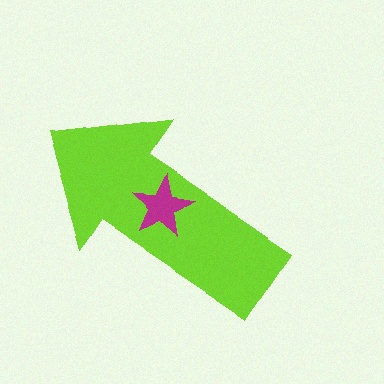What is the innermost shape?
The magenta star.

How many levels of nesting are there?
2.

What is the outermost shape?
The lime arrow.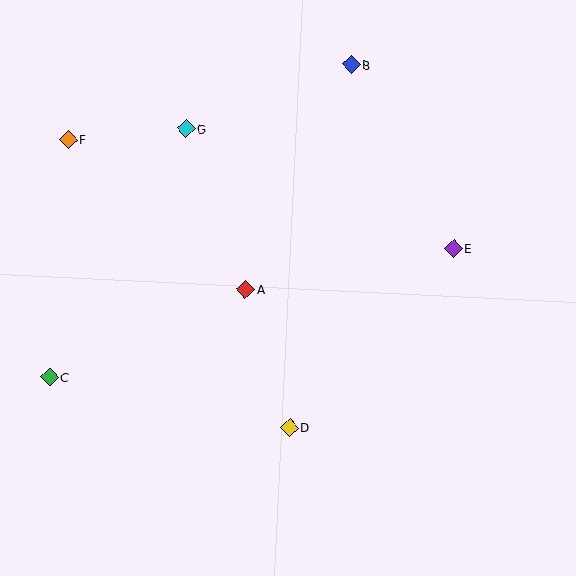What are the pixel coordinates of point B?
Point B is at (351, 64).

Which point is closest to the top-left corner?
Point F is closest to the top-left corner.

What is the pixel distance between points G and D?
The distance between G and D is 317 pixels.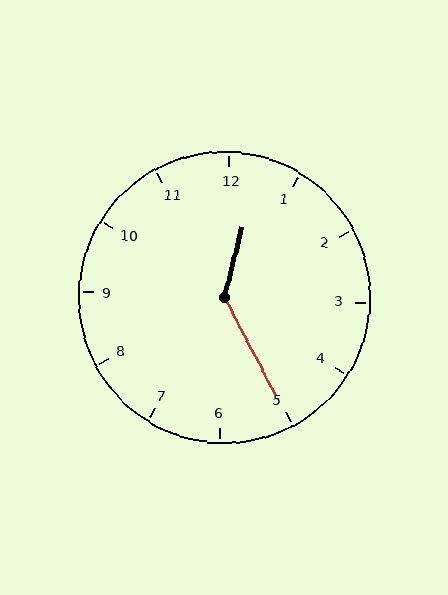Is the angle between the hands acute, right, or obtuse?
It is obtuse.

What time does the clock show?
12:25.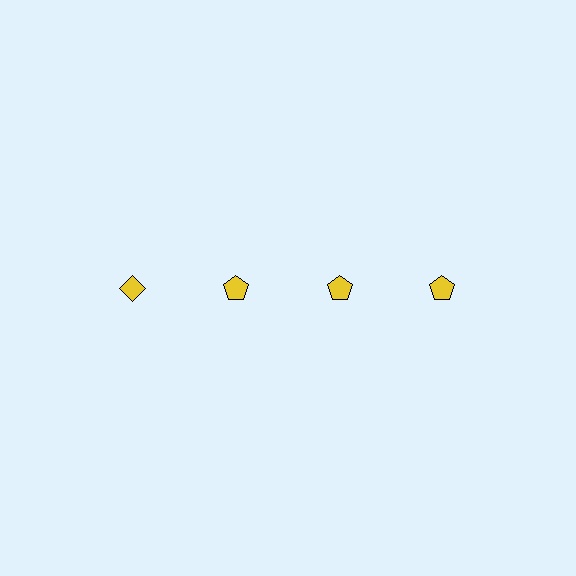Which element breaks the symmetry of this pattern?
The yellow diamond in the top row, leftmost column breaks the symmetry. All other shapes are yellow pentagons.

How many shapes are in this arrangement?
There are 4 shapes arranged in a grid pattern.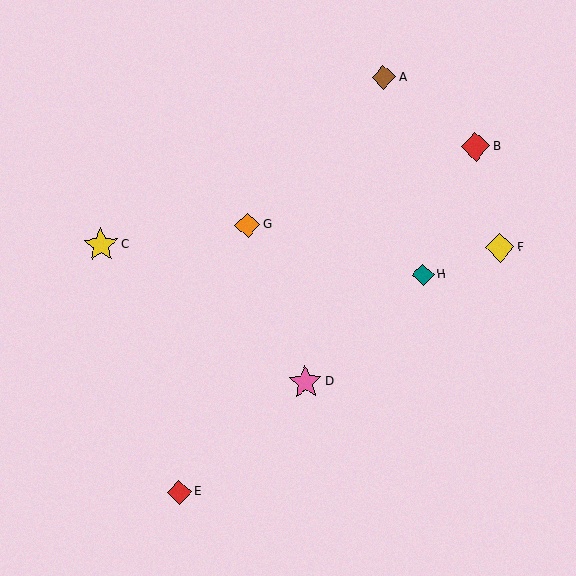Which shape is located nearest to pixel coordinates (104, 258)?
The yellow star (labeled C) at (101, 245) is nearest to that location.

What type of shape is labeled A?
Shape A is a brown diamond.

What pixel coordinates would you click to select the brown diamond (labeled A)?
Click at (384, 77) to select the brown diamond A.